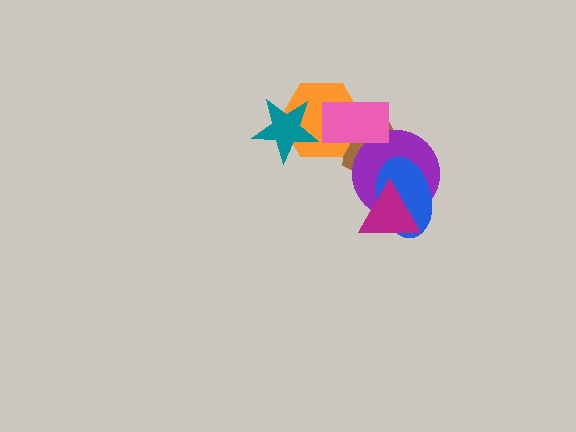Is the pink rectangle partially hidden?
No, no other shape covers it.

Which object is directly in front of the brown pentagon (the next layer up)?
The purple circle is directly in front of the brown pentagon.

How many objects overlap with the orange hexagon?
3 objects overlap with the orange hexagon.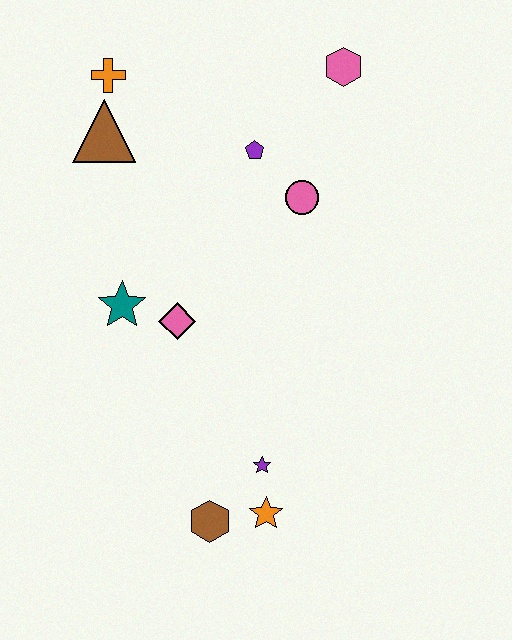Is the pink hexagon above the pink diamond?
Yes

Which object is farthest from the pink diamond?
The pink hexagon is farthest from the pink diamond.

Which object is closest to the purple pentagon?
The pink circle is closest to the purple pentagon.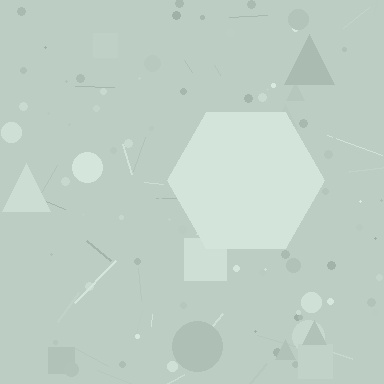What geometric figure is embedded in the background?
A hexagon is embedded in the background.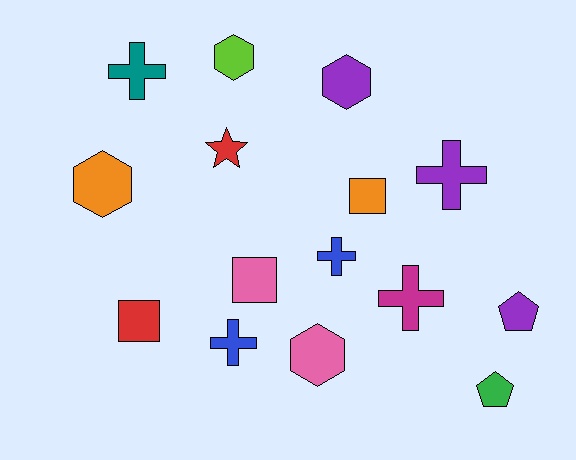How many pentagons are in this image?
There are 2 pentagons.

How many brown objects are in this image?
There are no brown objects.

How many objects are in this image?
There are 15 objects.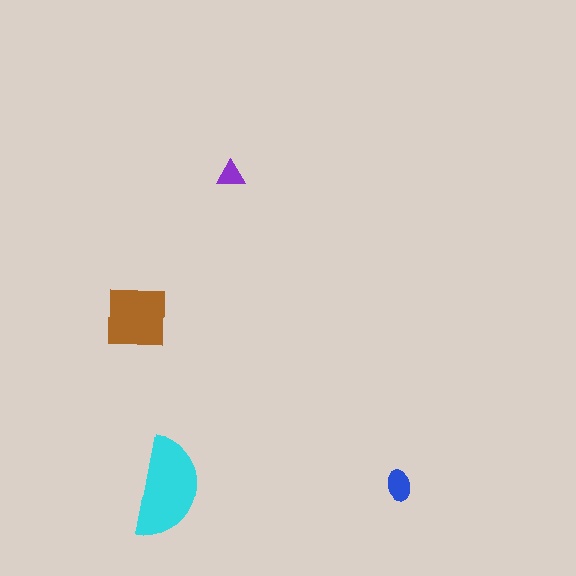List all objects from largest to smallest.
The cyan semicircle, the brown square, the blue ellipse, the purple triangle.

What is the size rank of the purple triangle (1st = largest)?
4th.